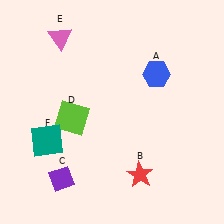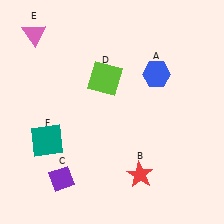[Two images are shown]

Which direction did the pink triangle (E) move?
The pink triangle (E) moved left.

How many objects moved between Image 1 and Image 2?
2 objects moved between the two images.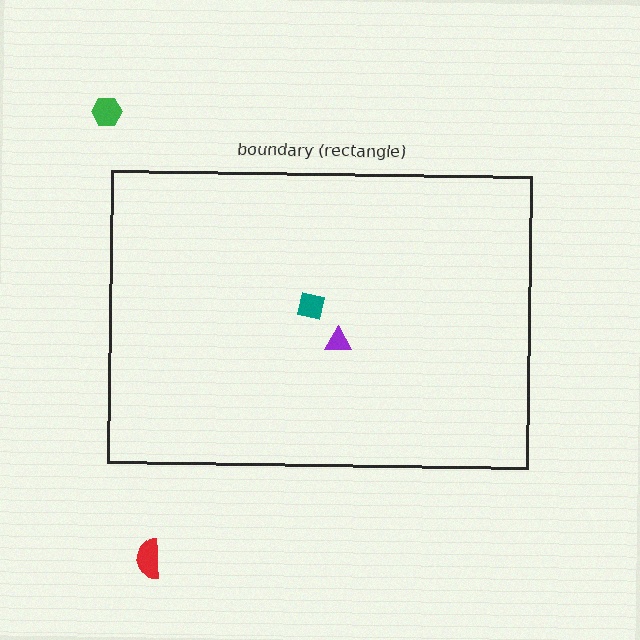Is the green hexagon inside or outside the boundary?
Outside.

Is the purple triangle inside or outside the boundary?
Inside.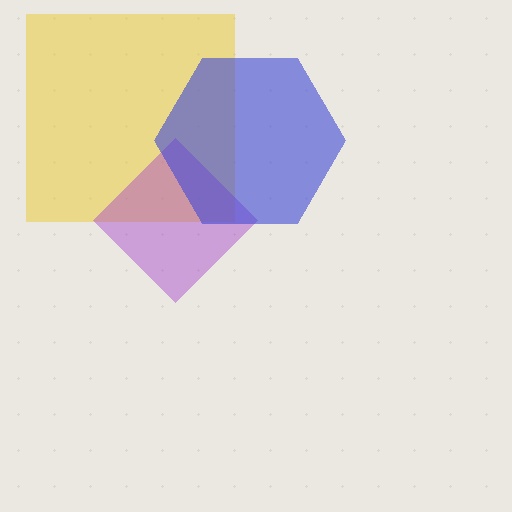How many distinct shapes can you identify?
There are 3 distinct shapes: a yellow square, a purple diamond, a blue hexagon.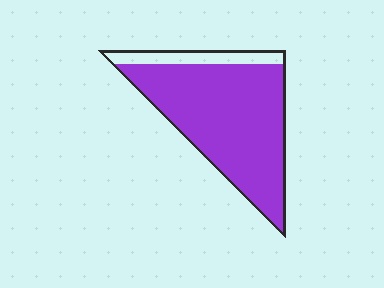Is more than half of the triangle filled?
Yes.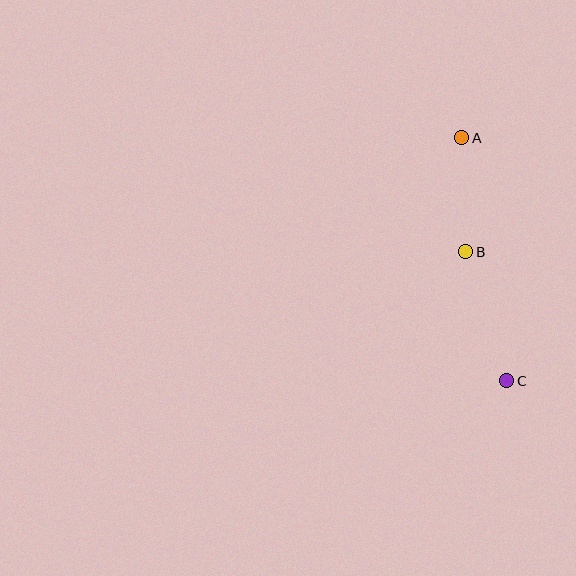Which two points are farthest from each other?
Points A and C are farthest from each other.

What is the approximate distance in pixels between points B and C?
The distance between B and C is approximately 135 pixels.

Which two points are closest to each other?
Points A and B are closest to each other.